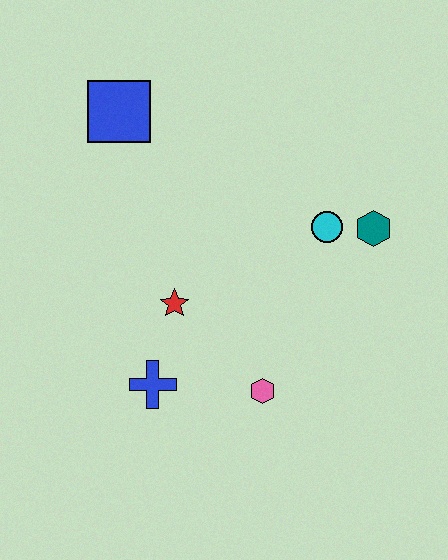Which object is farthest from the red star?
The teal hexagon is farthest from the red star.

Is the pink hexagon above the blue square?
No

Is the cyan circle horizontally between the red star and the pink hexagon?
No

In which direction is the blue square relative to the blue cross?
The blue square is above the blue cross.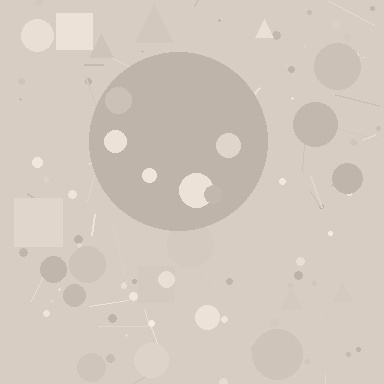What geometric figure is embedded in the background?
A circle is embedded in the background.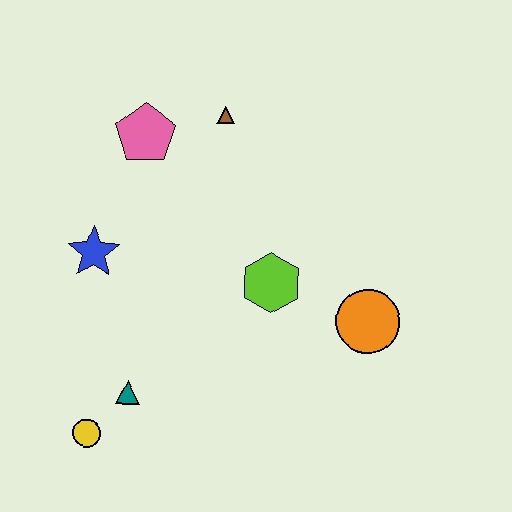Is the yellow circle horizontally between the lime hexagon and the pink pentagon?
No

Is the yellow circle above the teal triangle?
No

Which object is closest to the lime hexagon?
The orange circle is closest to the lime hexagon.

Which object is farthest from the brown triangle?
The yellow circle is farthest from the brown triangle.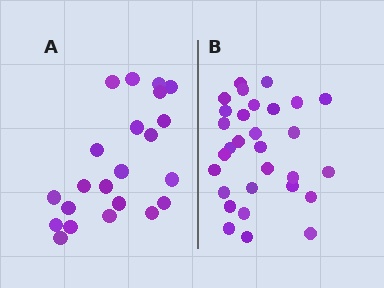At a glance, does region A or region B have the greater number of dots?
Region B (the right region) has more dots.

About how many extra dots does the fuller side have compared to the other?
Region B has roughly 8 or so more dots than region A.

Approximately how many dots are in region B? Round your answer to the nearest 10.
About 30 dots.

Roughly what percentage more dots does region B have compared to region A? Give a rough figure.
About 35% more.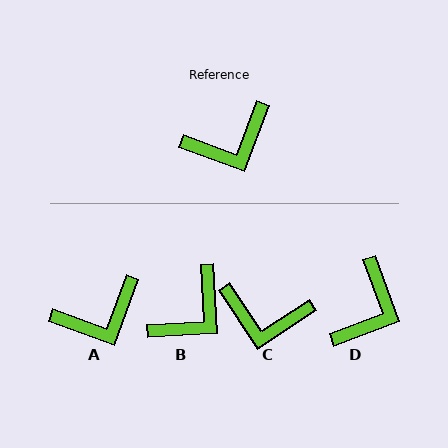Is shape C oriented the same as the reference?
No, it is off by about 37 degrees.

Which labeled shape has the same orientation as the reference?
A.